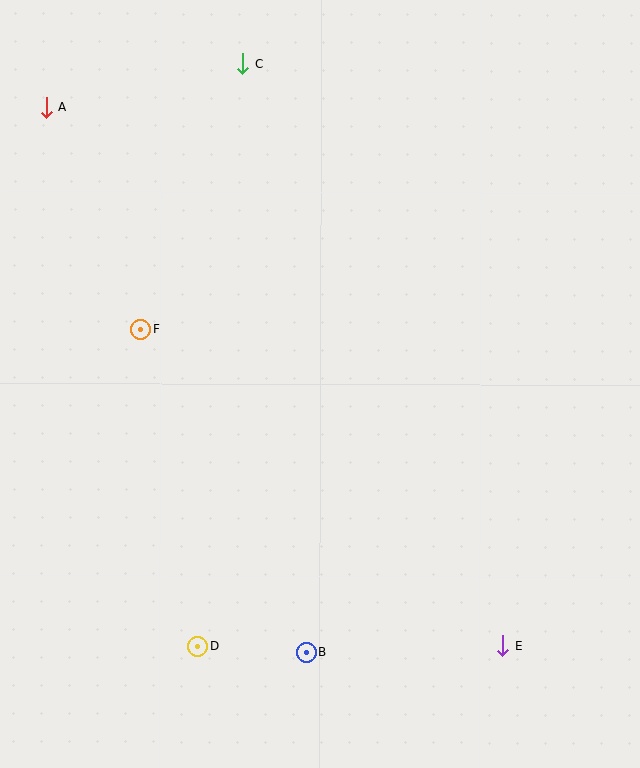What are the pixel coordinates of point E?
Point E is at (503, 645).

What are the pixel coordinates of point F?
Point F is at (141, 329).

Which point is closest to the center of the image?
Point F at (141, 329) is closest to the center.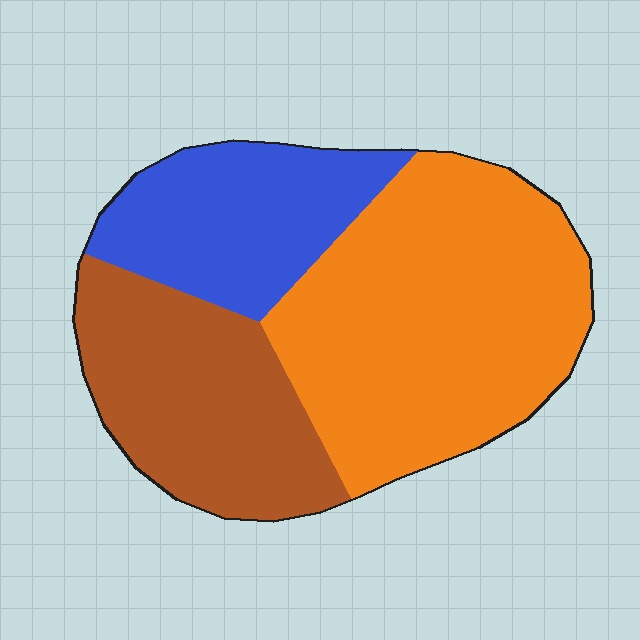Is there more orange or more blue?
Orange.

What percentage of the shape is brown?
Brown covers 29% of the shape.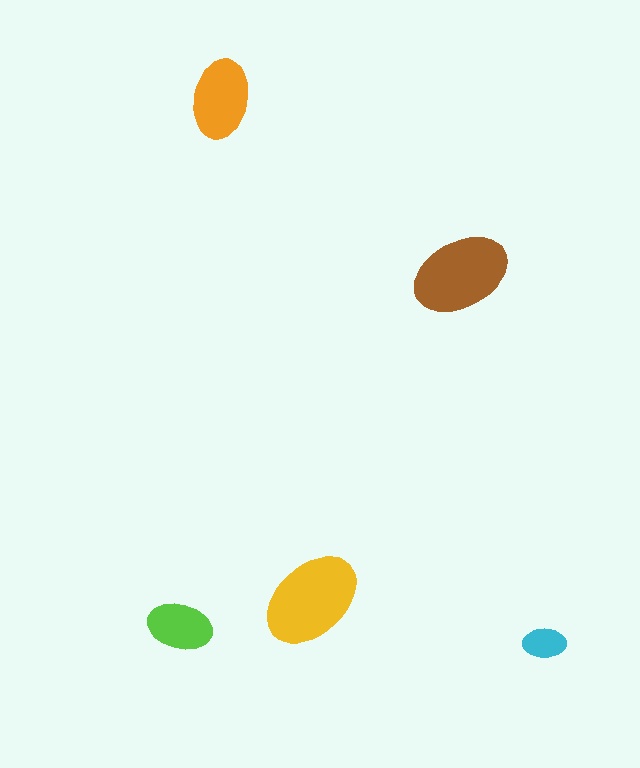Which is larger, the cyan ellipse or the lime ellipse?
The lime one.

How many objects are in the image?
There are 5 objects in the image.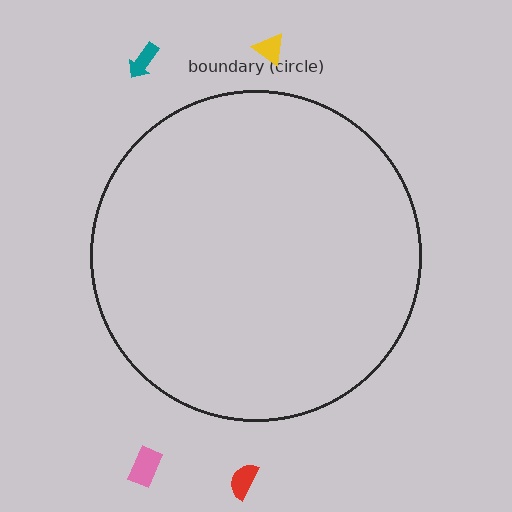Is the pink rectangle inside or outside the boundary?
Outside.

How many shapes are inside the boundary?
0 inside, 4 outside.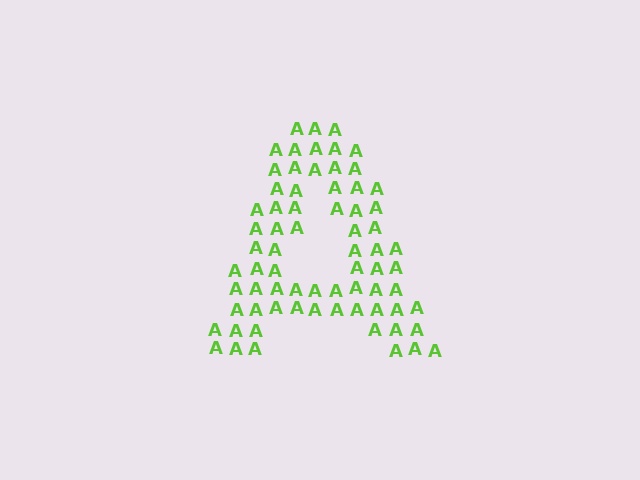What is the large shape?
The large shape is the letter A.